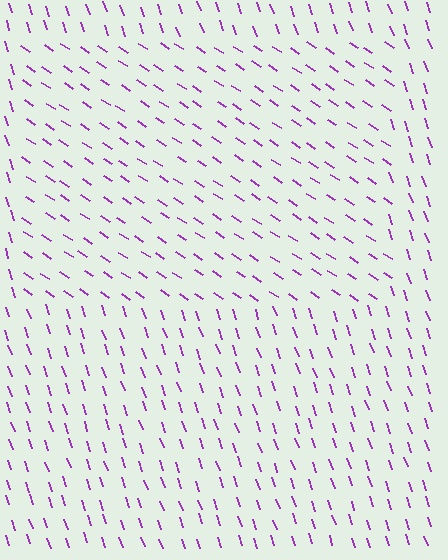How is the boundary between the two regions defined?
The boundary is defined purely by a change in line orientation (approximately 38 degrees difference). All lines are the same color and thickness.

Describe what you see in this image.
The image is filled with small purple line segments. A rectangle region in the image has lines oriented differently from the surrounding lines, creating a visible texture boundary.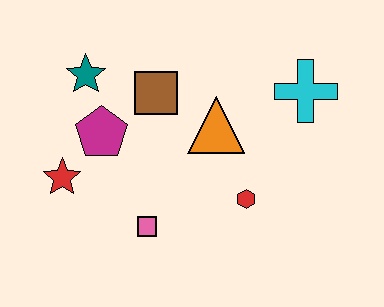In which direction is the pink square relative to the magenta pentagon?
The pink square is below the magenta pentagon.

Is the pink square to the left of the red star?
No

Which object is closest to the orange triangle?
The brown square is closest to the orange triangle.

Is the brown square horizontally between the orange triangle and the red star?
Yes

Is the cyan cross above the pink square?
Yes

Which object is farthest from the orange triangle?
The red star is farthest from the orange triangle.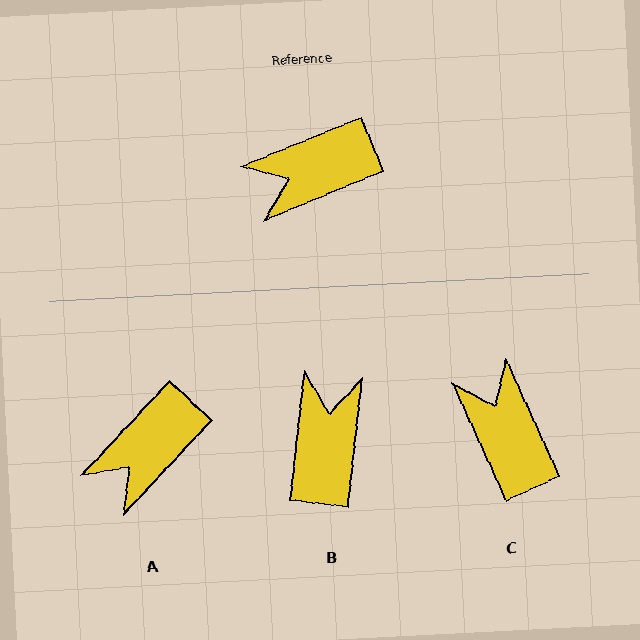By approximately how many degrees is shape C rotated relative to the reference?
Approximately 88 degrees clockwise.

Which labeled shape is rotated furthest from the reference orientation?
B, about 119 degrees away.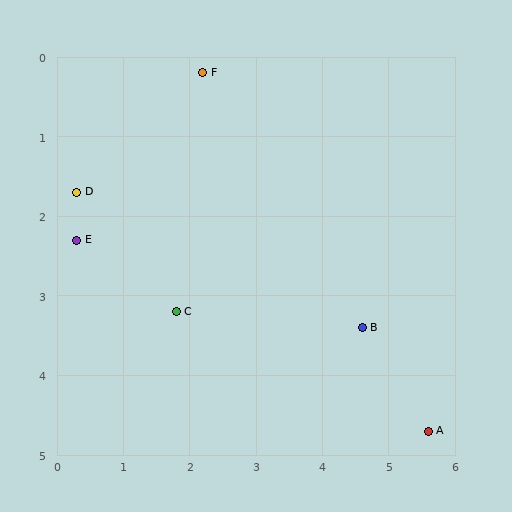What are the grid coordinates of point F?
Point F is at approximately (2.2, 0.2).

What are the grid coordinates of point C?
Point C is at approximately (1.8, 3.2).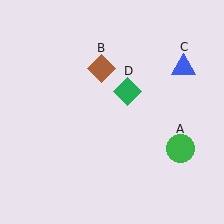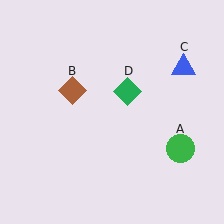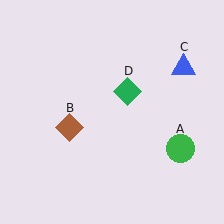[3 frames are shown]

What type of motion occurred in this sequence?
The brown diamond (object B) rotated counterclockwise around the center of the scene.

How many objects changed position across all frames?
1 object changed position: brown diamond (object B).